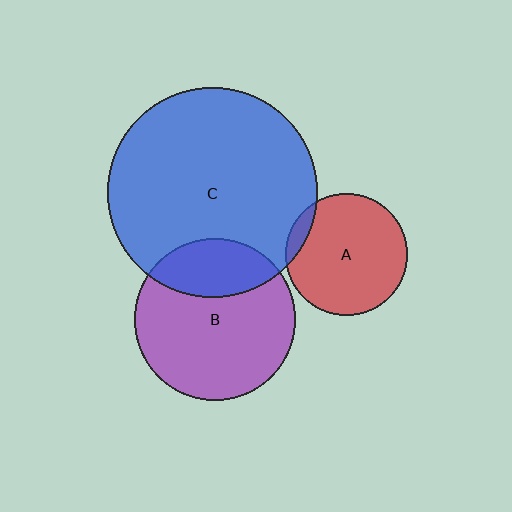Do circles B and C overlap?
Yes.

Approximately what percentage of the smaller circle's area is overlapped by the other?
Approximately 25%.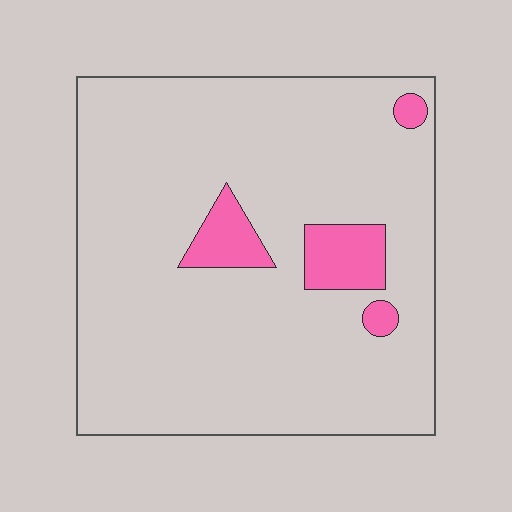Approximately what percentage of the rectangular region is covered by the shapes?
Approximately 10%.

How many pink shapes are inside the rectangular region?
4.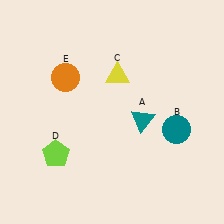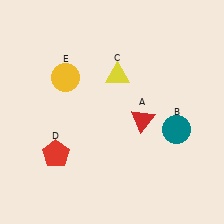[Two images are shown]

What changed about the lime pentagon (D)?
In Image 1, D is lime. In Image 2, it changed to red.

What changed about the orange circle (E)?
In Image 1, E is orange. In Image 2, it changed to yellow.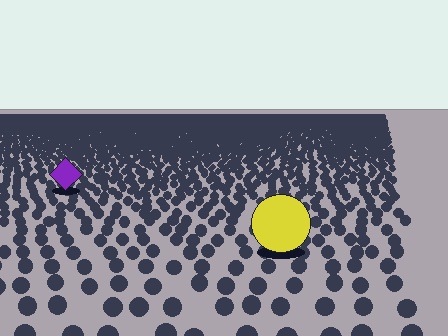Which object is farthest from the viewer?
The purple diamond is farthest from the viewer. It appears smaller and the ground texture around it is denser.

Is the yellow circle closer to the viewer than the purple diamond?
Yes. The yellow circle is closer — you can tell from the texture gradient: the ground texture is coarser near it.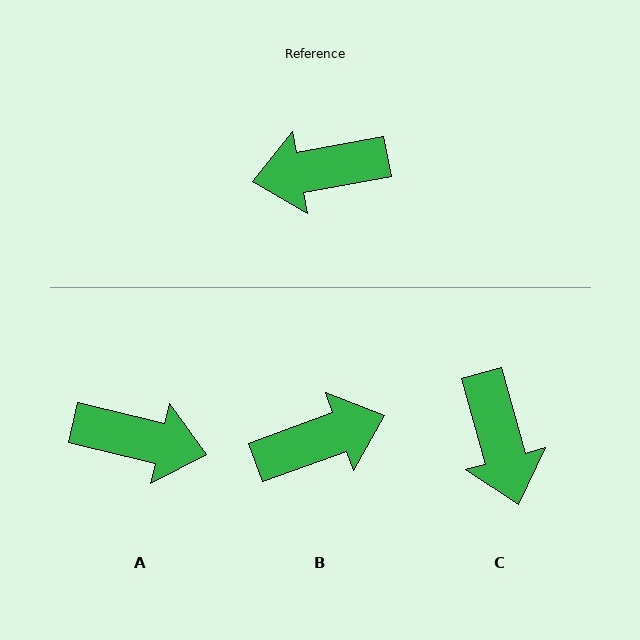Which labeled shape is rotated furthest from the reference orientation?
B, about 170 degrees away.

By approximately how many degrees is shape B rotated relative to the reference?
Approximately 170 degrees clockwise.